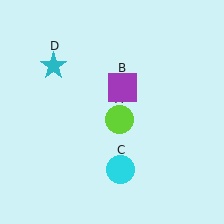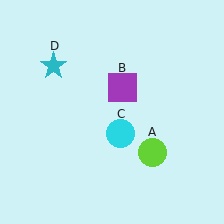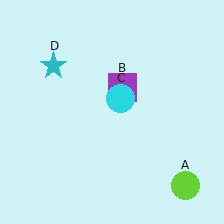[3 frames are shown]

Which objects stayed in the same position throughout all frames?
Purple square (object B) and cyan star (object D) remained stationary.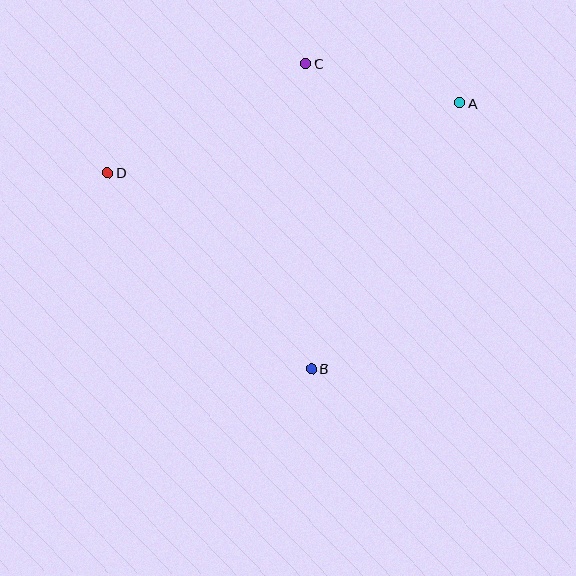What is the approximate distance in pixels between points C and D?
The distance between C and D is approximately 226 pixels.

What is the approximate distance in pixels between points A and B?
The distance between A and B is approximately 304 pixels.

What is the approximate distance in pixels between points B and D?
The distance between B and D is approximately 283 pixels.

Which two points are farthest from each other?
Points A and D are farthest from each other.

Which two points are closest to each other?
Points A and C are closest to each other.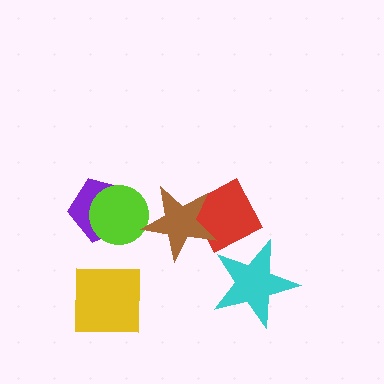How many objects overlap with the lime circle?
2 objects overlap with the lime circle.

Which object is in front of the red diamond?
The brown star is in front of the red diamond.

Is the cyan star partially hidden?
Yes, it is partially covered by another shape.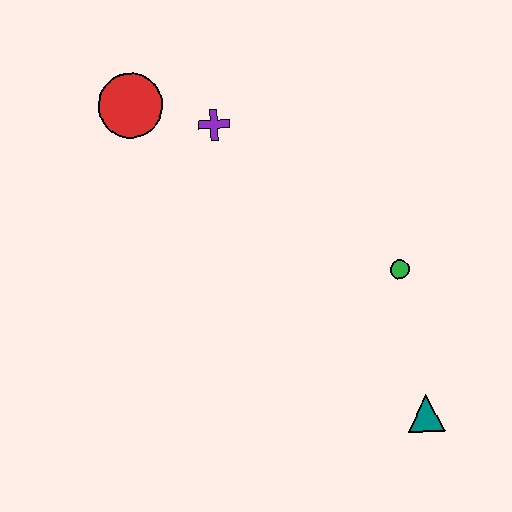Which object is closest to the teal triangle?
The green circle is closest to the teal triangle.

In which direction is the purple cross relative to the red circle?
The purple cross is to the right of the red circle.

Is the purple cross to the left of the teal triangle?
Yes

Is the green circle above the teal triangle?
Yes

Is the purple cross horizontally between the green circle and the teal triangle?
No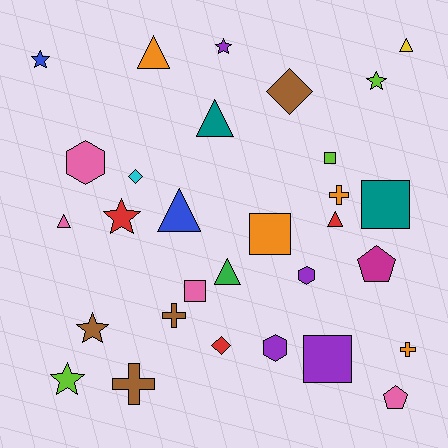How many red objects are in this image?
There are 3 red objects.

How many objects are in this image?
There are 30 objects.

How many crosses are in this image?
There are 4 crosses.